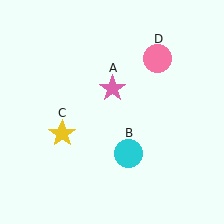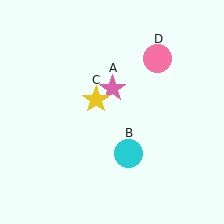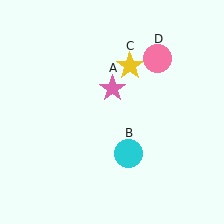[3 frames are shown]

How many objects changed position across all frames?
1 object changed position: yellow star (object C).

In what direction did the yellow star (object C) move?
The yellow star (object C) moved up and to the right.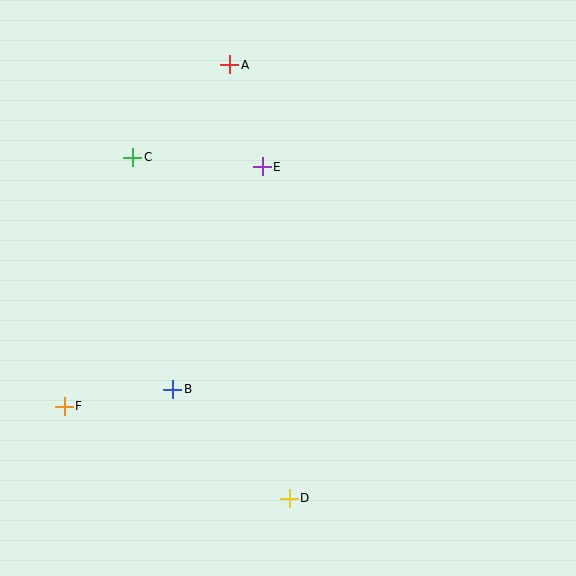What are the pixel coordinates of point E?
Point E is at (262, 167).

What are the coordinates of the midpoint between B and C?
The midpoint between B and C is at (153, 273).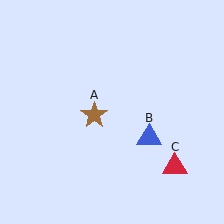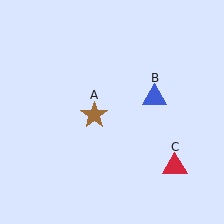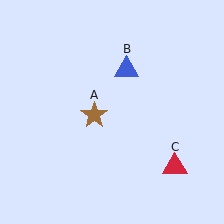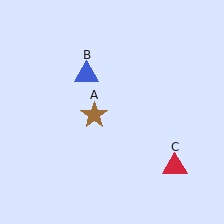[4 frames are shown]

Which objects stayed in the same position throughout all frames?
Brown star (object A) and red triangle (object C) remained stationary.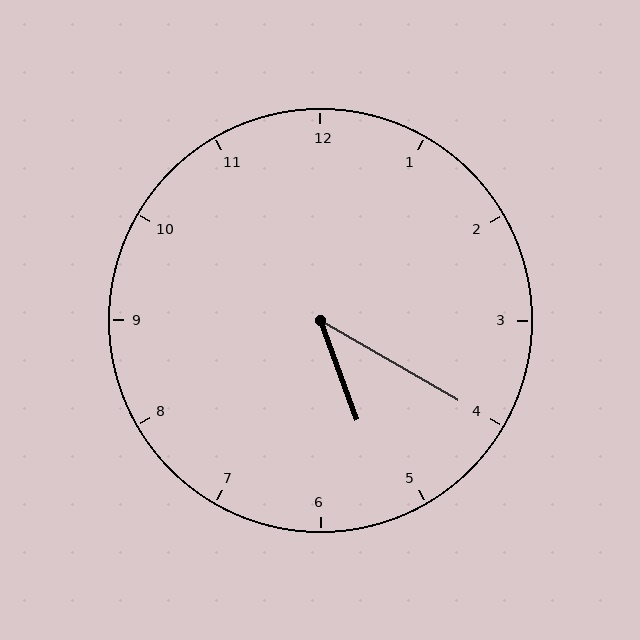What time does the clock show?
5:20.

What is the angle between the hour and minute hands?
Approximately 40 degrees.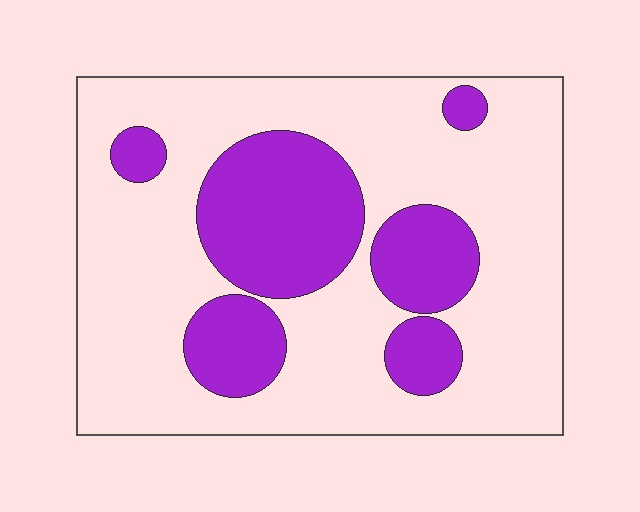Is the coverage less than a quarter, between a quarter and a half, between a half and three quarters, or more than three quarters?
Between a quarter and a half.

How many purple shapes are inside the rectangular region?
6.